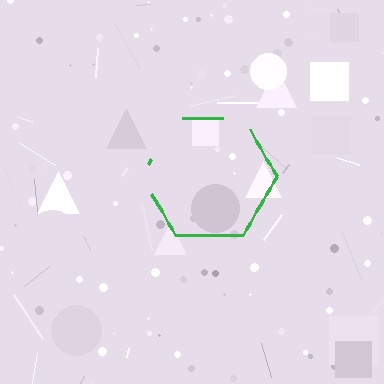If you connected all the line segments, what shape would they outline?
They would outline a hexagon.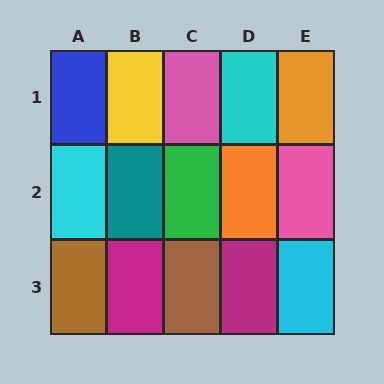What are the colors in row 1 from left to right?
Blue, yellow, pink, cyan, orange.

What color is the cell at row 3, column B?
Magenta.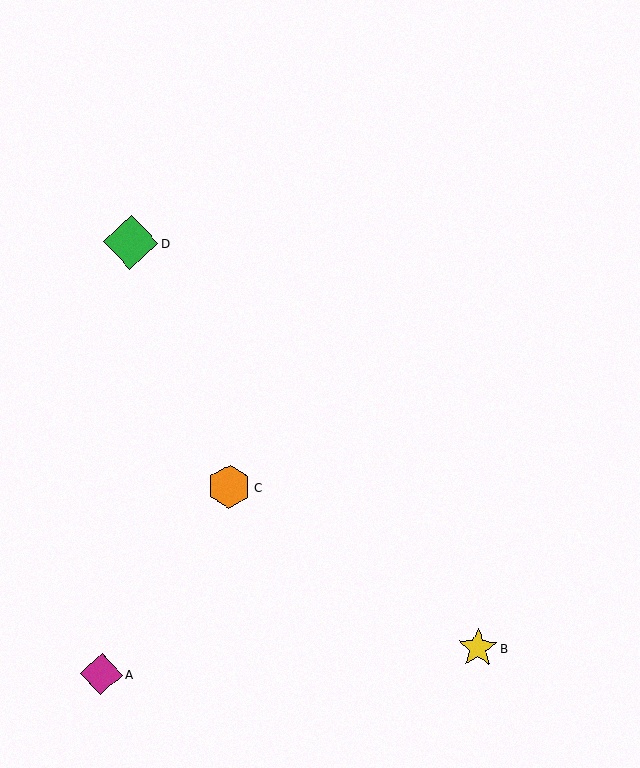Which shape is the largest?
The green diamond (labeled D) is the largest.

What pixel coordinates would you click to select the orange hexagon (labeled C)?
Click at (229, 486) to select the orange hexagon C.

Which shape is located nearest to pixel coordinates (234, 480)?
The orange hexagon (labeled C) at (229, 486) is nearest to that location.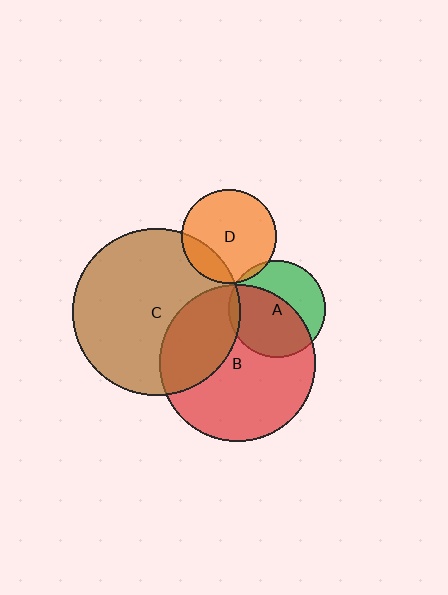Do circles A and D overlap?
Yes.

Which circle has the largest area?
Circle C (brown).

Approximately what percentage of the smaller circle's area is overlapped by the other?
Approximately 5%.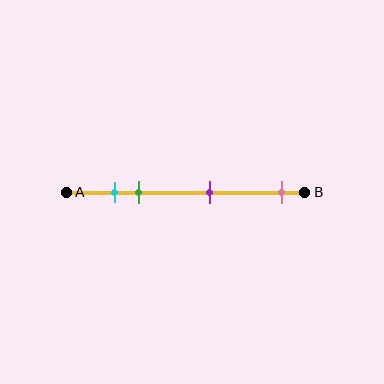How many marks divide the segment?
There are 4 marks dividing the segment.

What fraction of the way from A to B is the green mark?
The green mark is approximately 30% (0.3) of the way from A to B.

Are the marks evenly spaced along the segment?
No, the marks are not evenly spaced.